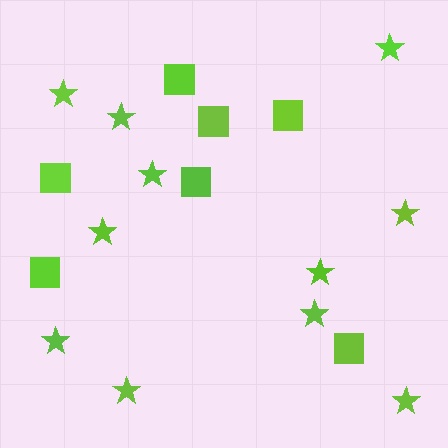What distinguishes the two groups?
There are 2 groups: one group of stars (11) and one group of squares (7).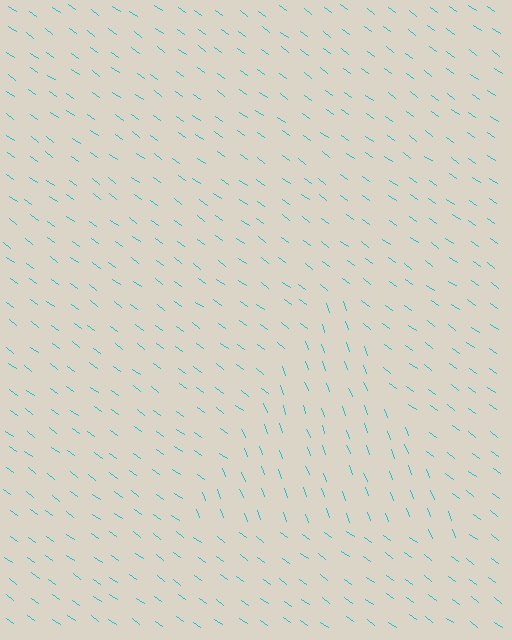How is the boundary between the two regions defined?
The boundary is defined purely by a change in line orientation (approximately 34 degrees difference). All lines are the same color and thickness.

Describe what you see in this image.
The image is filled with small cyan line segments. A triangle region in the image has lines oriented differently from the surrounding lines, creating a visible texture boundary.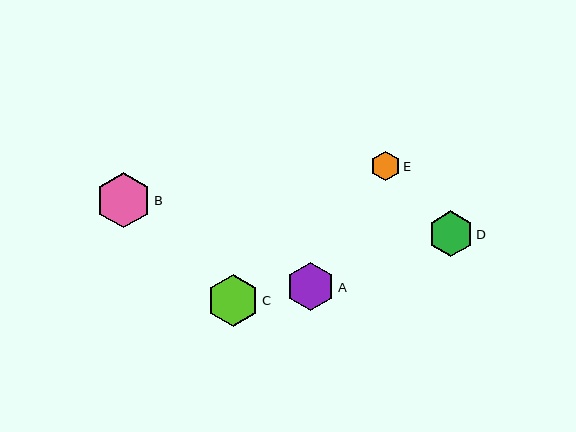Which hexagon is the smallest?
Hexagon E is the smallest with a size of approximately 29 pixels.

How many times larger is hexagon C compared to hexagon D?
Hexagon C is approximately 1.1 times the size of hexagon D.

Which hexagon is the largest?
Hexagon B is the largest with a size of approximately 56 pixels.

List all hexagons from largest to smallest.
From largest to smallest: B, C, A, D, E.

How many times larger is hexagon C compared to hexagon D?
Hexagon C is approximately 1.1 times the size of hexagon D.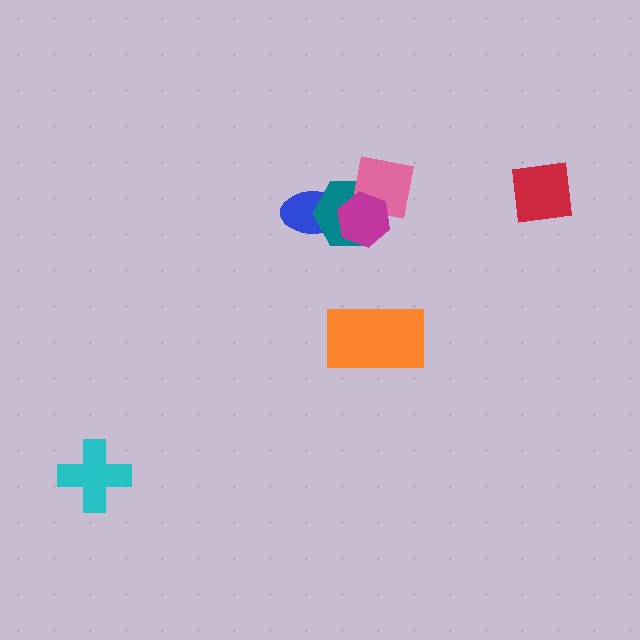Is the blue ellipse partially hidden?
Yes, it is partially covered by another shape.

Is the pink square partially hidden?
Yes, it is partially covered by another shape.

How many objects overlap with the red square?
0 objects overlap with the red square.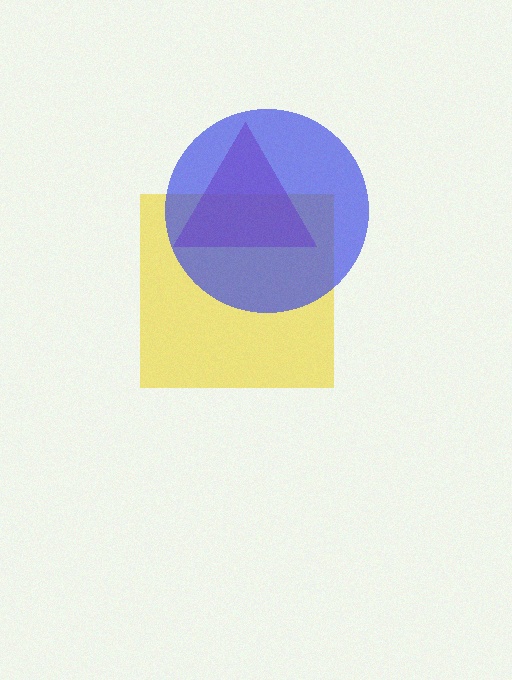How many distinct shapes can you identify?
There are 3 distinct shapes: a yellow square, a magenta triangle, a blue circle.